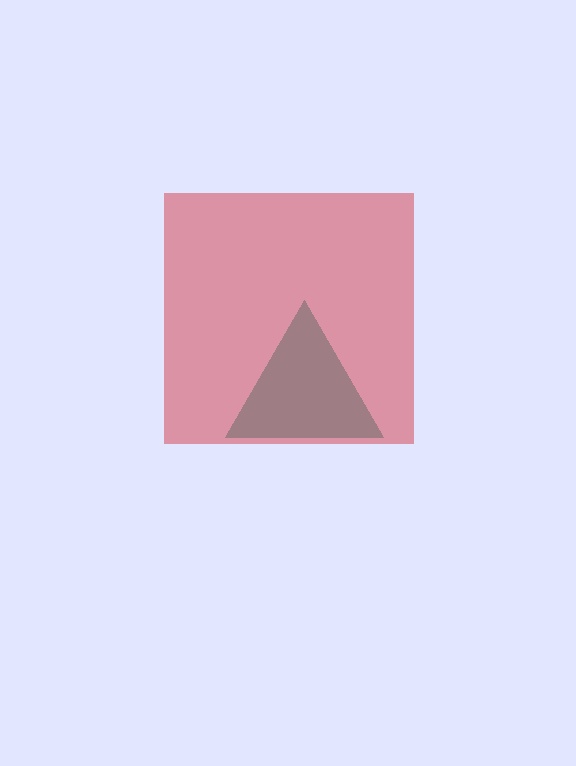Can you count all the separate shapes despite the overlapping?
Yes, there are 2 separate shapes.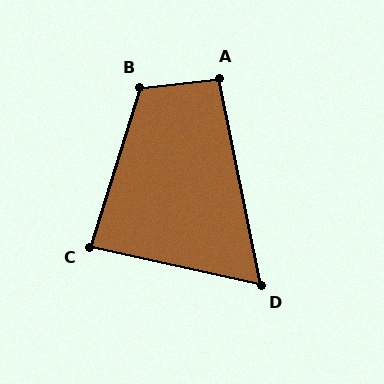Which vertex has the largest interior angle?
B, at approximately 114 degrees.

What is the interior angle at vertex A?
Approximately 95 degrees (approximately right).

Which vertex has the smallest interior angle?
D, at approximately 66 degrees.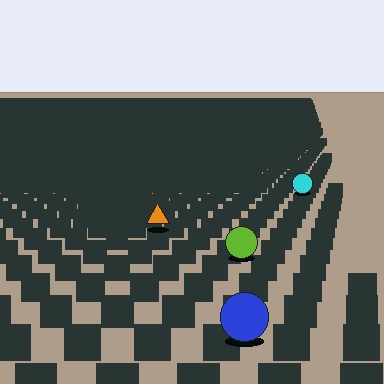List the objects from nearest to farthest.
From nearest to farthest: the blue circle, the lime circle, the orange triangle, the cyan circle.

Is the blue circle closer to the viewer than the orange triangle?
Yes. The blue circle is closer — you can tell from the texture gradient: the ground texture is coarser near it.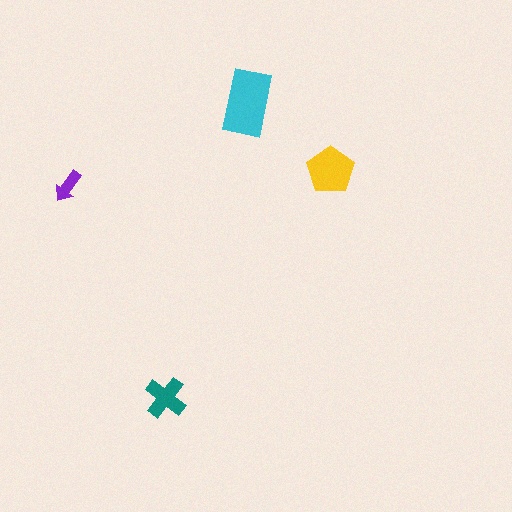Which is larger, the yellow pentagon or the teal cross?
The yellow pentagon.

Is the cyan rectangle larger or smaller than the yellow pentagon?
Larger.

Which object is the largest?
The cyan rectangle.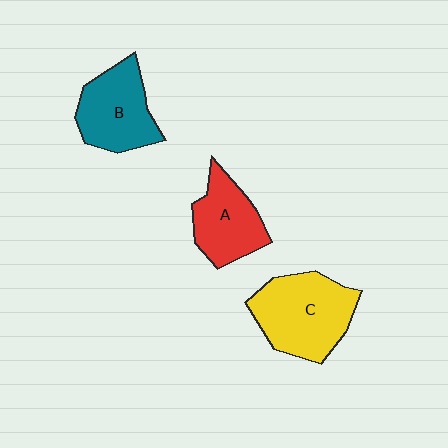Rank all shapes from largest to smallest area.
From largest to smallest: C (yellow), B (teal), A (red).